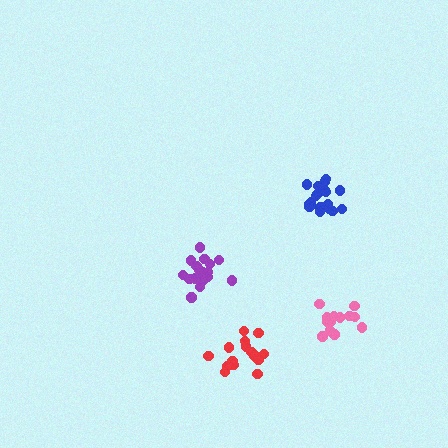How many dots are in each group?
Group 1: 17 dots, Group 2: 16 dots, Group 3: 15 dots, Group 4: 18 dots (66 total).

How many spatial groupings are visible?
There are 4 spatial groupings.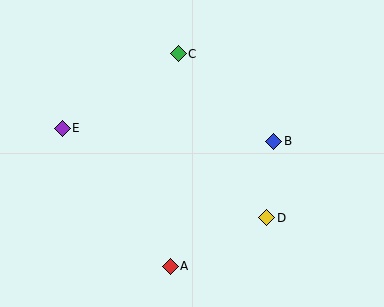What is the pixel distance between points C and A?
The distance between C and A is 213 pixels.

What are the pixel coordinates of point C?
Point C is at (178, 54).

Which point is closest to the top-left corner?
Point E is closest to the top-left corner.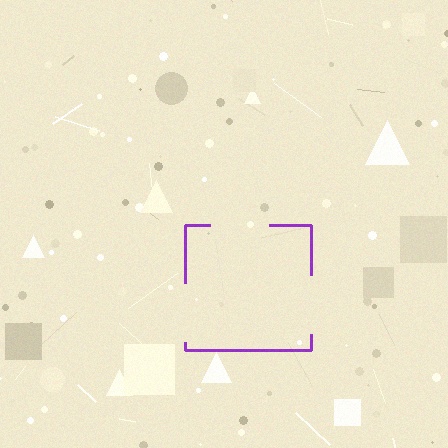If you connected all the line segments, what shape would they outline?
They would outline a square.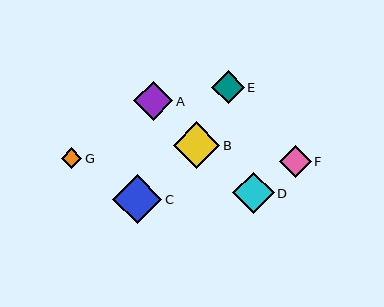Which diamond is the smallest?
Diamond G is the smallest with a size of approximately 20 pixels.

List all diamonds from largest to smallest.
From largest to smallest: C, B, D, A, E, F, G.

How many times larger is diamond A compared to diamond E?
Diamond A is approximately 1.2 times the size of diamond E.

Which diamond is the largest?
Diamond C is the largest with a size of approximately 49 pixels.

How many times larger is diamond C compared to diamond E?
Diamond C is approximately 1.5 times the size of diamond E.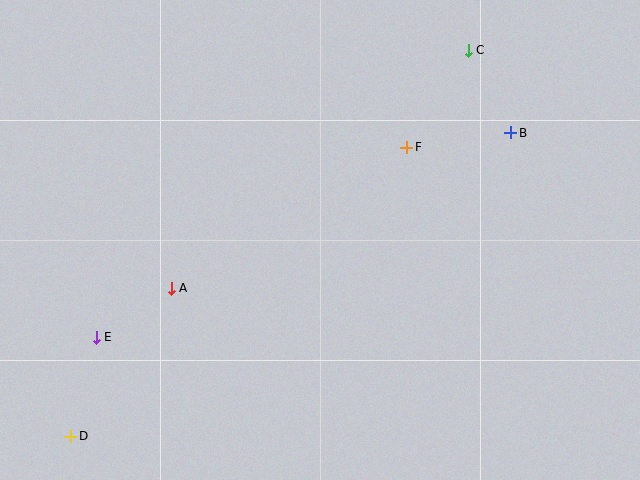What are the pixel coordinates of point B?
Point B is at (511, 133).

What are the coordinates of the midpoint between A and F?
The midpoint between A and F is at (289, 218).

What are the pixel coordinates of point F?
Point F is at (407, 147).